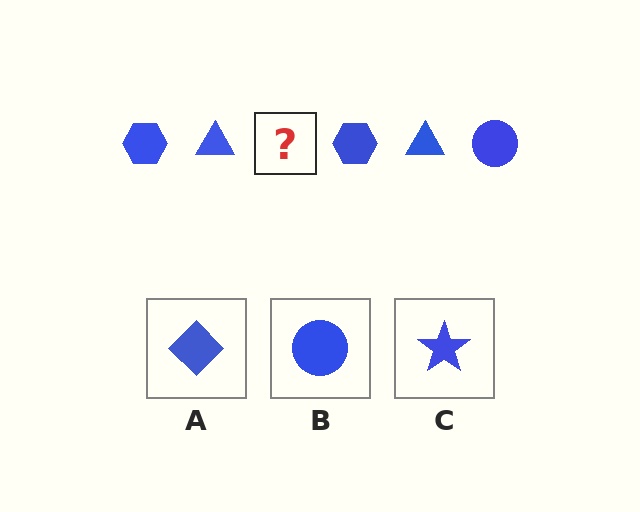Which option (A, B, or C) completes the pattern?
B.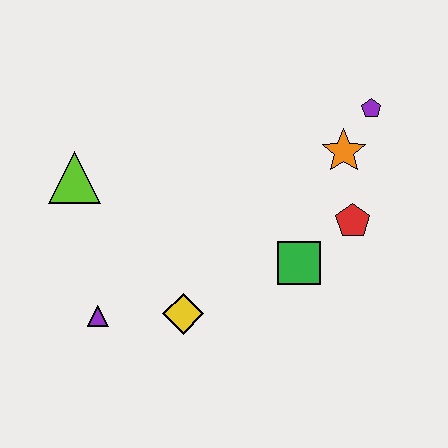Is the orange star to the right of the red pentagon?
No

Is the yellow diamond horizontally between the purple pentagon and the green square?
No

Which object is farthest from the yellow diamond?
The purple pentagon is farthest from the yellow diamond.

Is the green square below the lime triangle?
Yes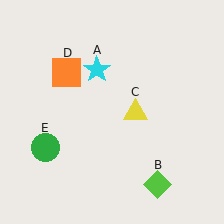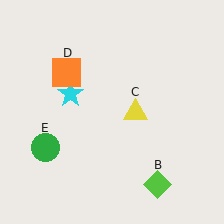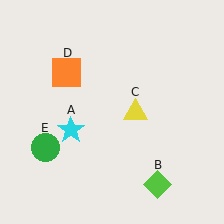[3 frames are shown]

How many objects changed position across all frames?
1 object changed position: cyan star (object A).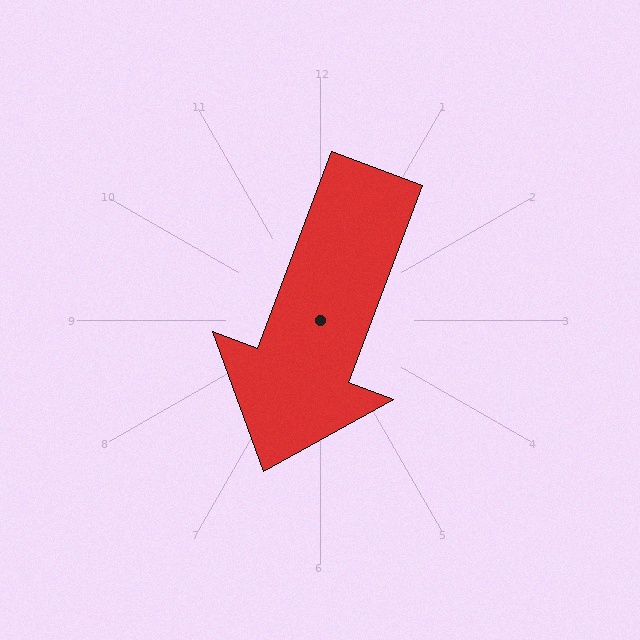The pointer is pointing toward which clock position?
Roughly 7 o'clock.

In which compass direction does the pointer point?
South.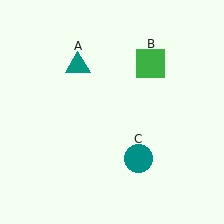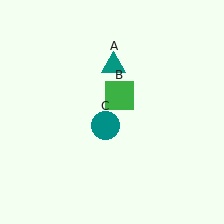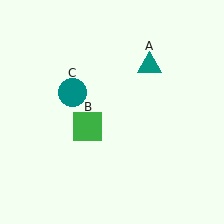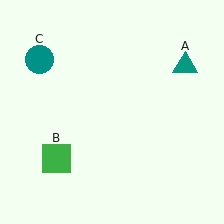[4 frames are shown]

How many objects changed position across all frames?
3 objects changed position: teal triangle (object A), green square (object B), teal circle (object C).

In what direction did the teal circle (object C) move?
The teal circle (object C) moved up and to the left.